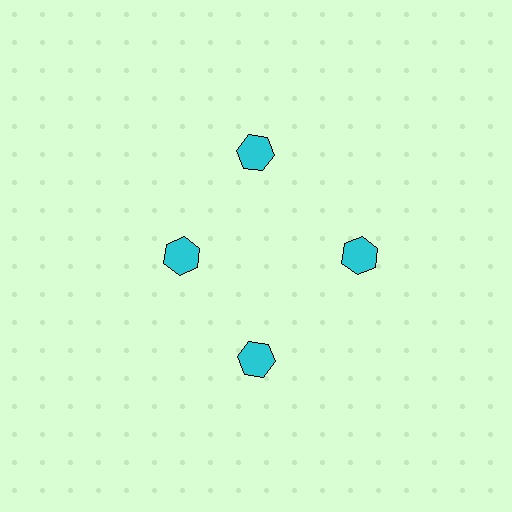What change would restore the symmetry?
The symmetry would be restored by moving it outward, back onto the ring so that all 4 hexagons sit at equal angles and equal distance from the center.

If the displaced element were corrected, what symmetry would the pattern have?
It would have 4-fold rotational symmetry — the pattern would map onto itself every 90 degrees.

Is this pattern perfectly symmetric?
No. The 4 cyan hexagons are arranged in a ring, but one element near the 9 o'clock position is pulled inward toward the center, breaking the 4-fold rotational symmetry.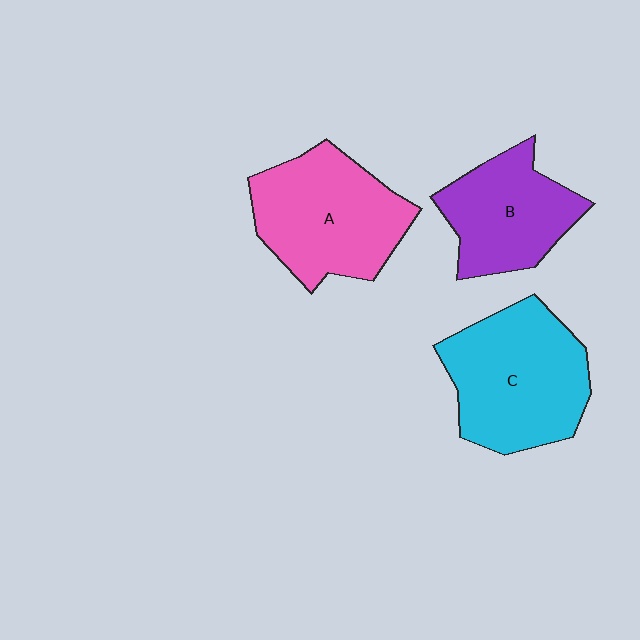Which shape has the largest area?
Shape C (cyan).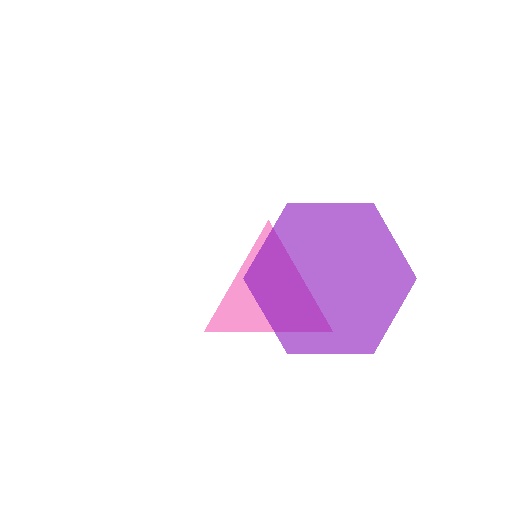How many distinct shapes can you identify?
There are 2 distinct shapes: a pink triangle, a purple hexagon.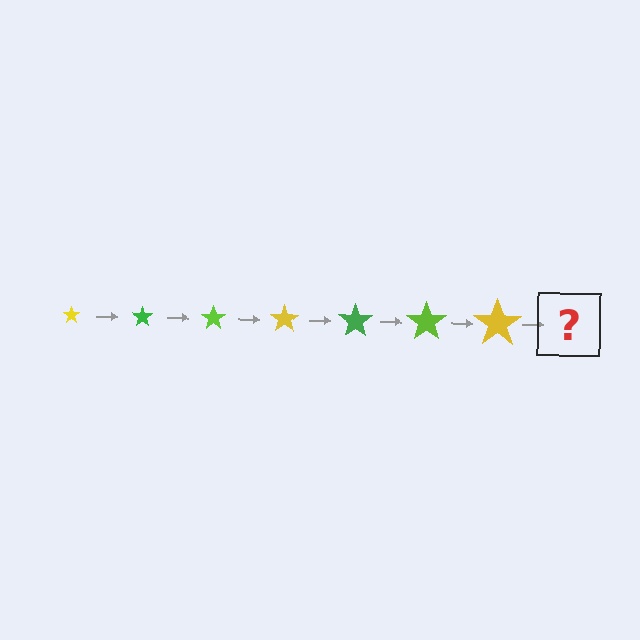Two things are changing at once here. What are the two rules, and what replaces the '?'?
The two rules are that the star grows larger each step and the color cycles through yellow, green, and lime. The '?' should be a green star, larger than the previous one.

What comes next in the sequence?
The next element should be a green star, larger than the previous one.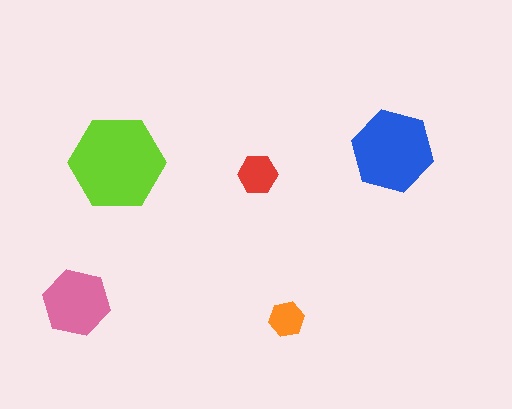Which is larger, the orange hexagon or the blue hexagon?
The blue one.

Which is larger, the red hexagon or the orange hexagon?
The red one.